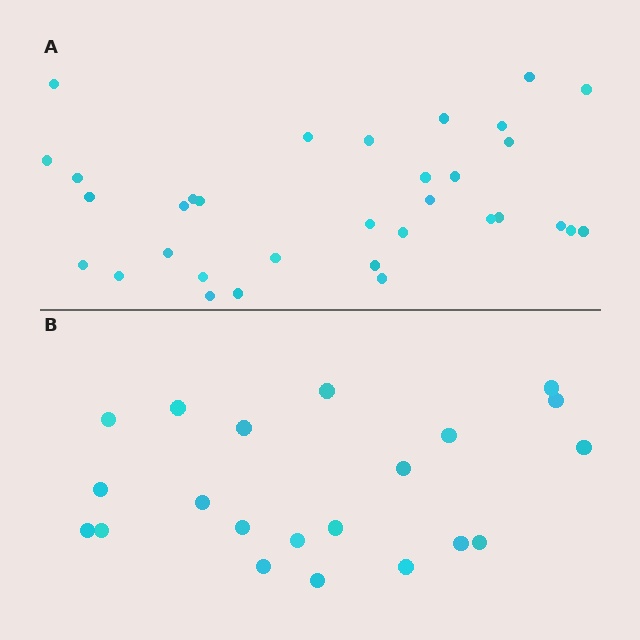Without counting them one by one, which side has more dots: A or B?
Region A (the top region) has more dots.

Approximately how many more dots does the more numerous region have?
Region A has roughly 12 or so more dots than region B.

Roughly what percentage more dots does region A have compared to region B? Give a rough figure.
About 55% more.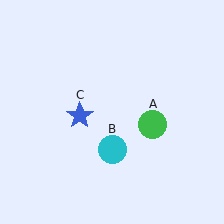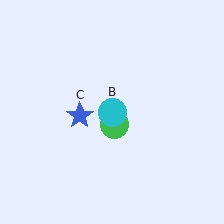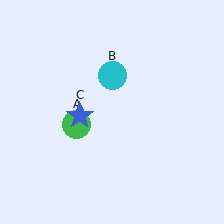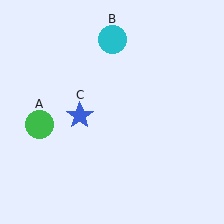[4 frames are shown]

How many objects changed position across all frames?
2 objects changed position: green circle (object A), cyan circle (object B).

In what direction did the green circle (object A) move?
The green circle (object A) moved left.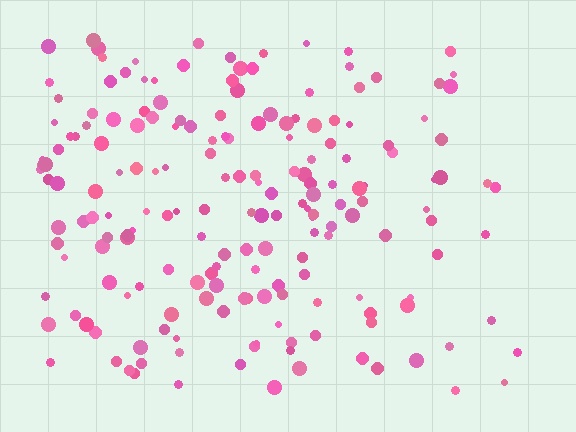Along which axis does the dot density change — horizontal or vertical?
Horizontal.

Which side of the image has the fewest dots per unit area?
The right.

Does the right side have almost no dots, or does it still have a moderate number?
Still a moderate number, just noticeably fewer than the left.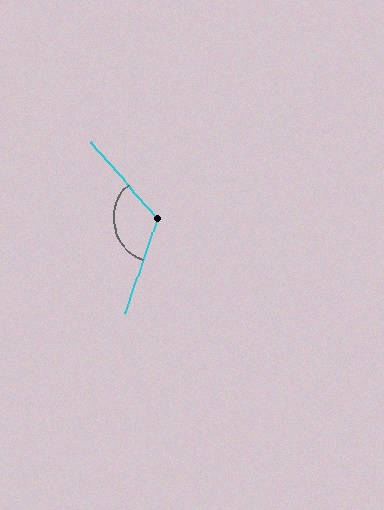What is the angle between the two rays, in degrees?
Approximately 120 degrees.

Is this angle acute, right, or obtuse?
It is obtuse.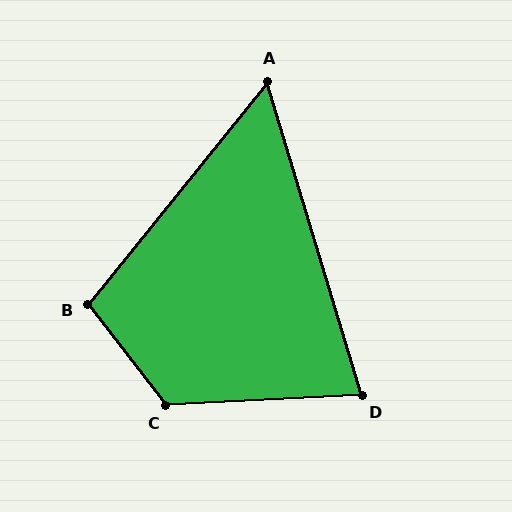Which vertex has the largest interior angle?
C, at approximately 124 degrees.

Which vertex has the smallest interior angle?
A, at approximately 56 degrees.